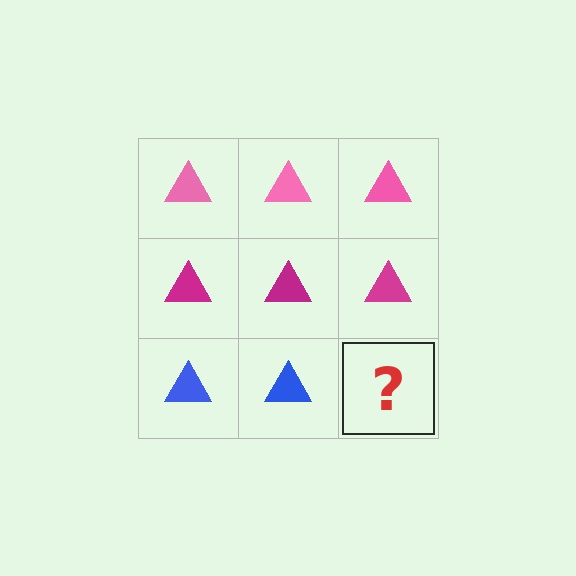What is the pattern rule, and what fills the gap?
The rule is that each row has a consistent color. The gap should be filled with a blue triangle.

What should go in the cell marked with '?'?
The missing cell should contain a blue triangle.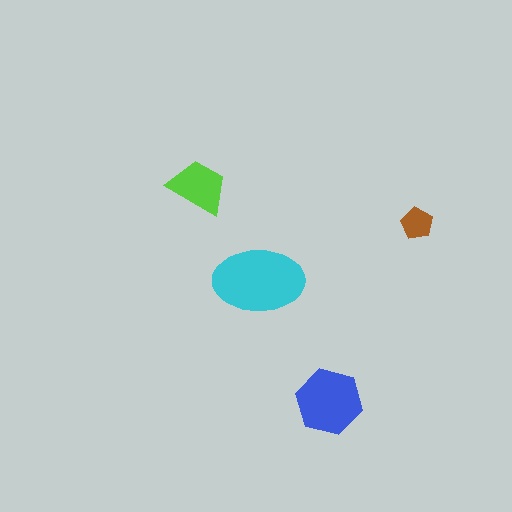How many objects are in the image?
There are 4 objects in the image.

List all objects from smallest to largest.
The brown pentagon, the lime trapezoid, the blue hexagon, the cyan ellipse.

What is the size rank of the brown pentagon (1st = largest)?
4th.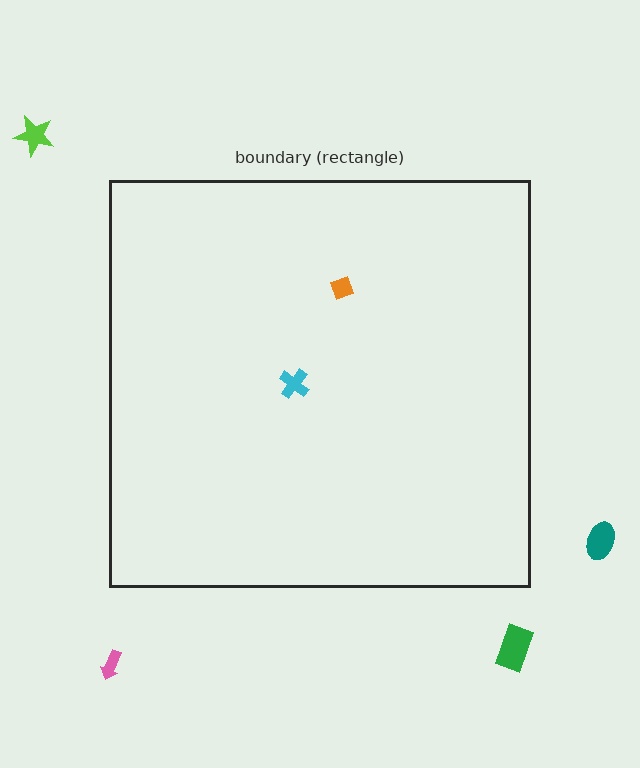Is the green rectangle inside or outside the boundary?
Outside.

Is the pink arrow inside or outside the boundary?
Outside.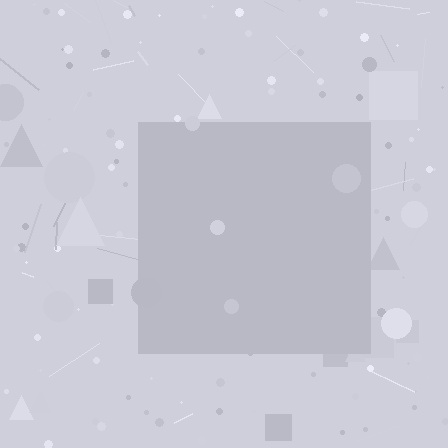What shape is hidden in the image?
A square is hidden in the image.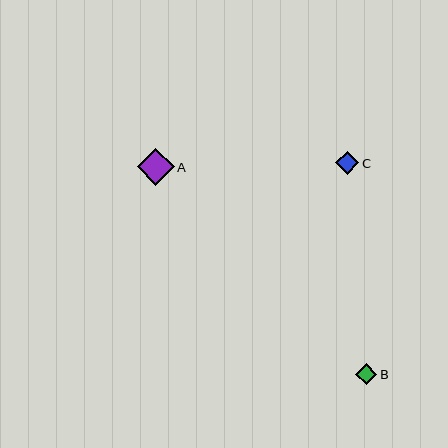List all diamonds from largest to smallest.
From largest to smallest: A, C, B.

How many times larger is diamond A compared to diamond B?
Diamond A is approximately 1.7 times the size of diamond B.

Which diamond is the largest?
Diamond A is the largest with a size of approximately 37 pixels.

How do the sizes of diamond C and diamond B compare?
Diamond C and diamond B are approximately the same size.